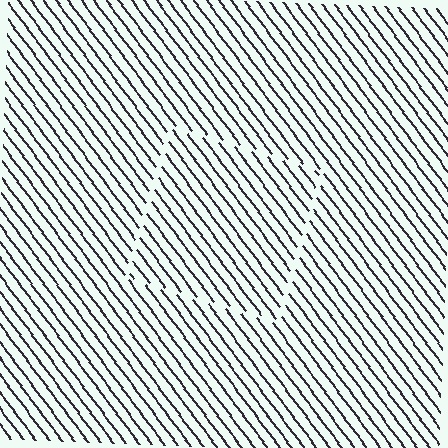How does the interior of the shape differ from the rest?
The interior of the shape contains the same grating, shifted by half a period — the contour is defined by the phase discontinuity where line-ends from the inner and outer gratings abut.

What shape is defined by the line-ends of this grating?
An illusory square. The interior of the shape contains the same grating, shifted by half a period — the contour is defined by the phase discontinuity where line-ends from the inner and outer gratings abut.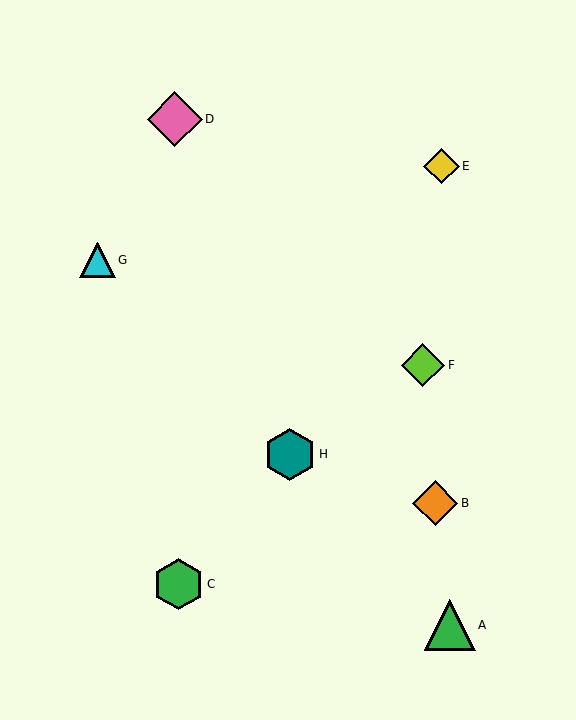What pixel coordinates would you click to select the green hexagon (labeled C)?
Click at (179, 584) to select the green hexagon C.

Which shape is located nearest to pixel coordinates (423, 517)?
The orange diamond (labeled B) at (435, 503) is nearest to that location.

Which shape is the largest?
The pink diamond (labeled D) is the largest.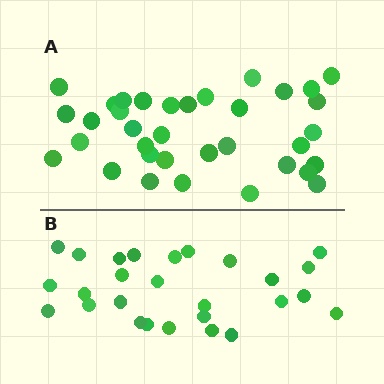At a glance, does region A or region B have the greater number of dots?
Region A (the top region) has more dots.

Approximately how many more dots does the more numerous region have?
Region A has roughly 8 or so more dots than region B.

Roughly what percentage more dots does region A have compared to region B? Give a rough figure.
About 30% more.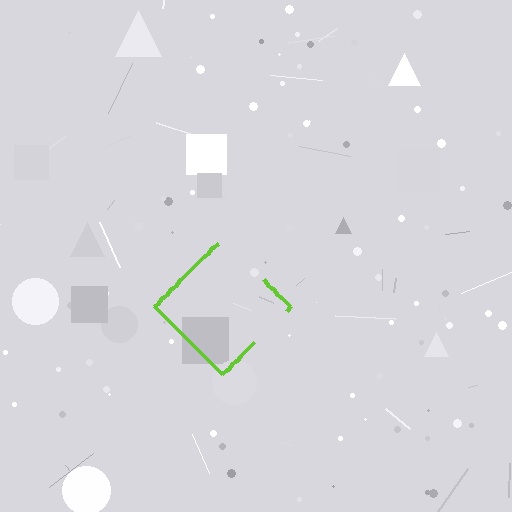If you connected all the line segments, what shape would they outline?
They would outline a diamond.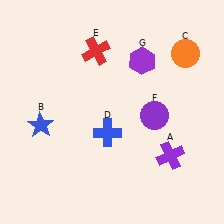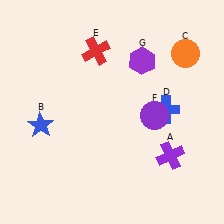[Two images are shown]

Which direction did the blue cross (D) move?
The blue cross (D) moved right.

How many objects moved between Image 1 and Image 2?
1 object moved between the two images.